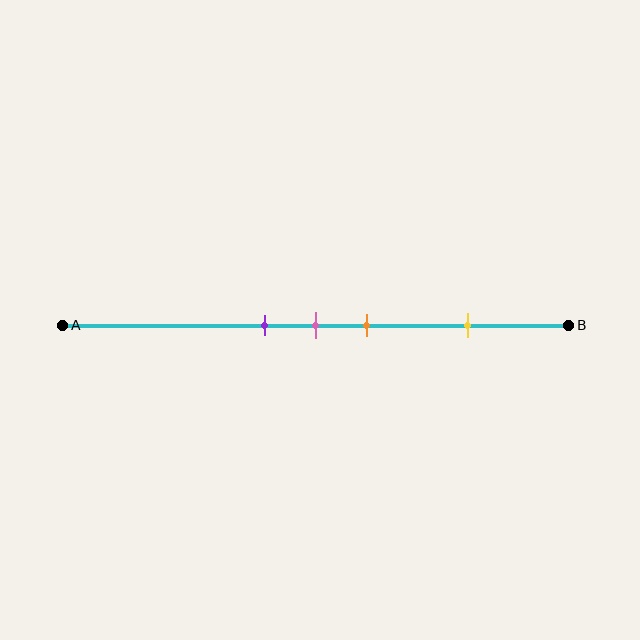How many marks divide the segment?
There are 4 marks dividing the segment.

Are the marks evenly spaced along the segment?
No, the marks are not evenly spaced.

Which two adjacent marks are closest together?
The purple and pink marks are the closest adjacent pair.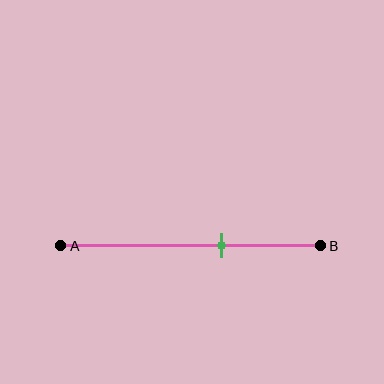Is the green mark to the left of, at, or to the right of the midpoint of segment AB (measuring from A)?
The green mark is to the right of the midpoint of segment AB.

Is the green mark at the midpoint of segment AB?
No, the mark is at about 60% from A, not at the 50% midpoint.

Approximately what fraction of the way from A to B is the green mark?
The green mark is approximately 60% of the way from A to B.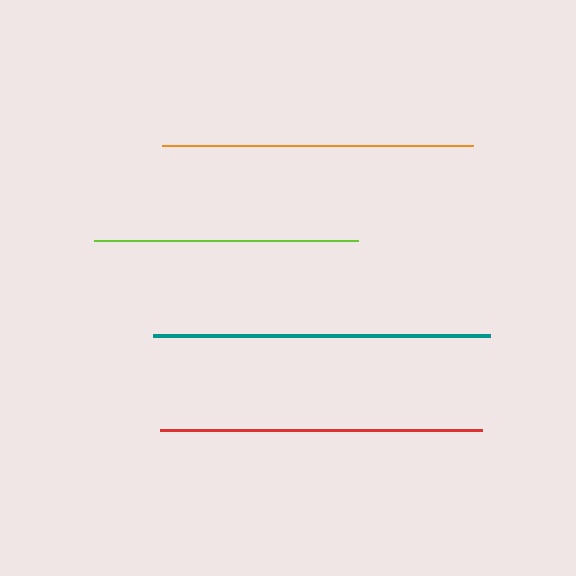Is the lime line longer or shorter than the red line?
The red line is longer than the lime line.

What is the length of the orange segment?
The orange segment is approximately 311 pixels long.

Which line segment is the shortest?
The lime line is the shortest at approximately 264 pixels.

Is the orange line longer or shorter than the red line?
The red line is longer than the orange line.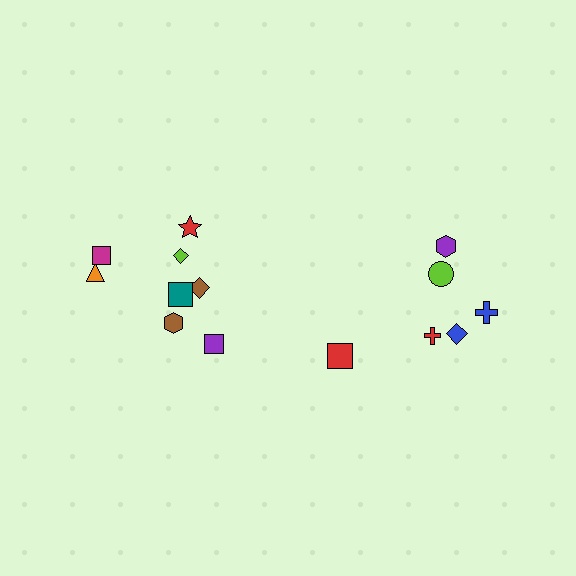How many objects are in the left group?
There are 8 objects.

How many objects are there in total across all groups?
There are 14 objects.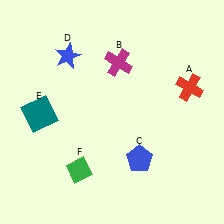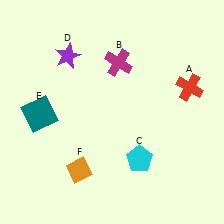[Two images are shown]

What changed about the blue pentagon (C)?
In Image 1, C is blue. In Image 2, it changed to cyan.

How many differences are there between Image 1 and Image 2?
There are 3 differences between the two images.